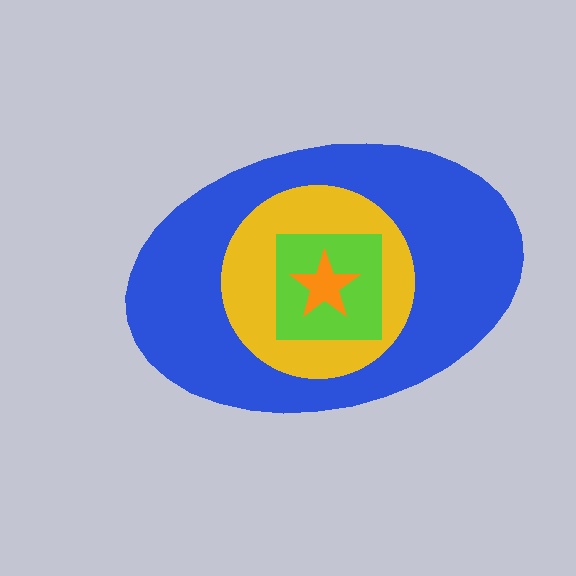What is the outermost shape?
The blue ellipse.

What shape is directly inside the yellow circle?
The lime square.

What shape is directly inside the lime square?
The orange star.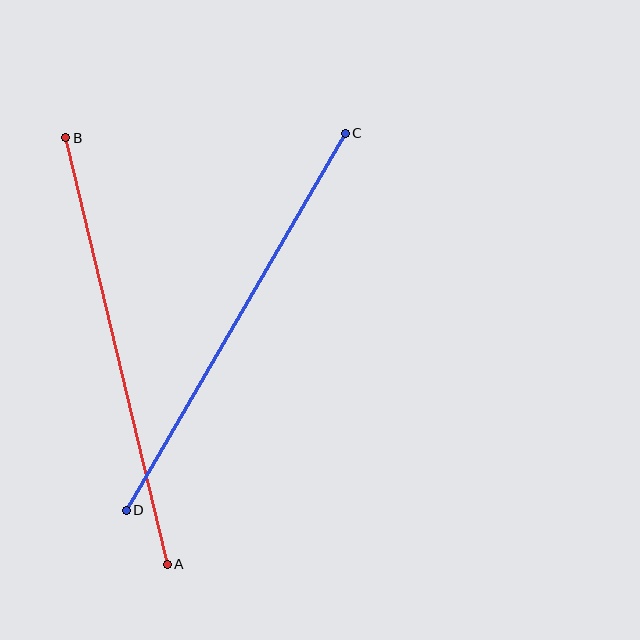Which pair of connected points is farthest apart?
Points A and B are farthest apart.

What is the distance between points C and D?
The distance is approximately 436 pixels.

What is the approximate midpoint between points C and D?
The midpoint is at approximately (236, 322) pixels.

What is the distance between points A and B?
The distance is approximately 439 pixels.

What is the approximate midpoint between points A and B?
The midpoint is at approximately (116, 351) pixels.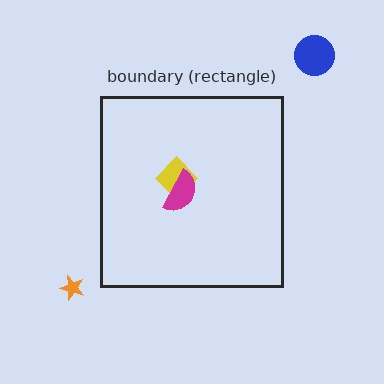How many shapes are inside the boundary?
2 inside, 2 outside.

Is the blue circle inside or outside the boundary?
Outside.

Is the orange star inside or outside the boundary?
Outside.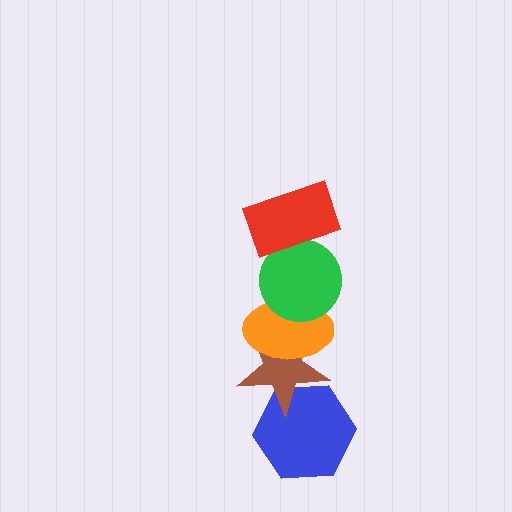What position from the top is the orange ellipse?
The orange ellipse is 3rd from the top.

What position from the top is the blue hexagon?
The blue hexagon is 5th from the top.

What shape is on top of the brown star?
The orange ellipse is on top of the brown star.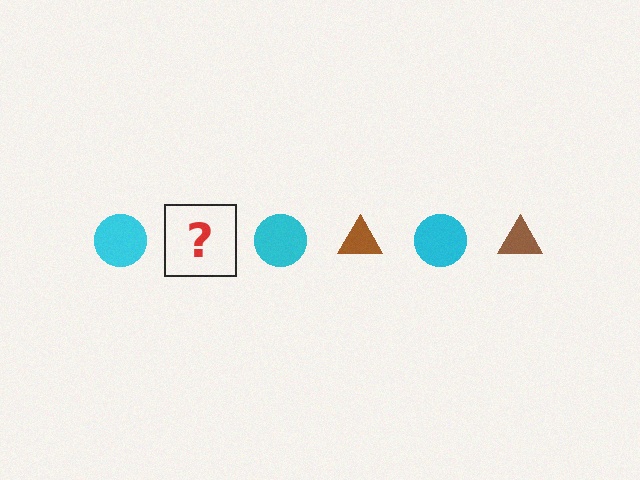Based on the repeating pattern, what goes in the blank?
The blank should be a brown triangle.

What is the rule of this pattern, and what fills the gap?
The rule is that the pattern alternates between cyan circle and brown triangle. The gap should be filled with a brown triangle.